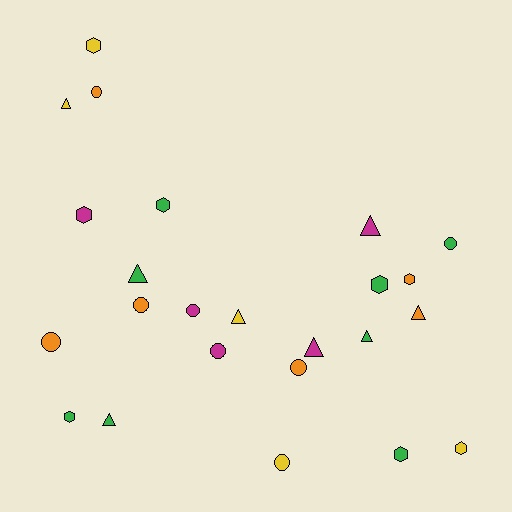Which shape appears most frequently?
Hexagon, with 8 objects.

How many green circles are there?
There is 1 green circle.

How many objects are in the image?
There are 24 objects.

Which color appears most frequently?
Green, with 8 objects.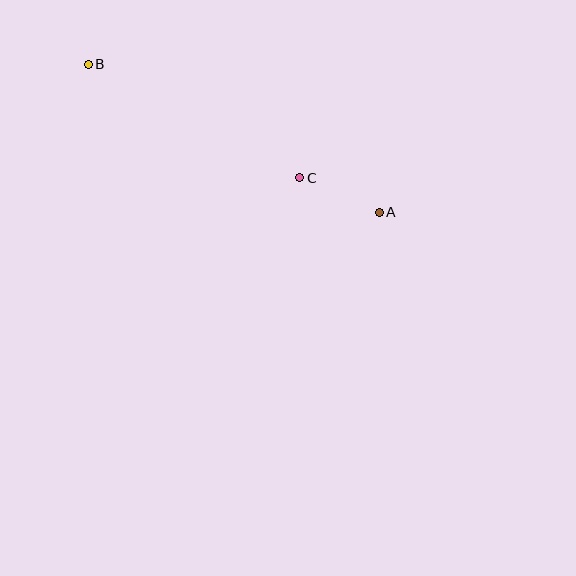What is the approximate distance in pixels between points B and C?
The distance between B and C is approximately 240 pixels.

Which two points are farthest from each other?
Points A and B are farthest from each other.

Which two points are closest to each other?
Points A and C are closest to each other.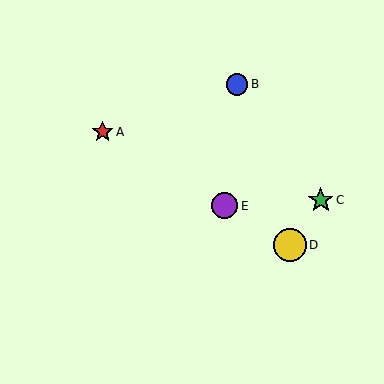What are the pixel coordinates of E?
Object E is at (225, 206).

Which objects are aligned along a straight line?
Objects A, D, E are aligned along a straight line.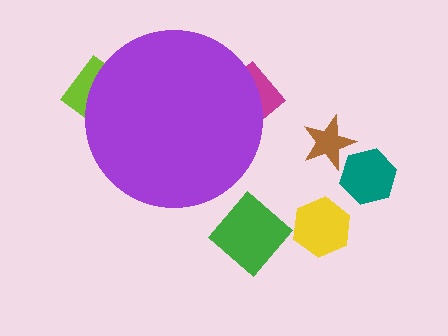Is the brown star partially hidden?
No, the brown star is fully visible.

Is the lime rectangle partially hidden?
Yes, the lime rectangle is partially hidden behind the purple circle.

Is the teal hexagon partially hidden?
No, the teal hexagon is fully visible.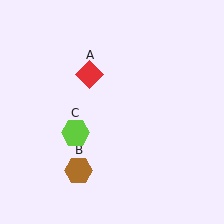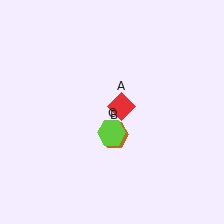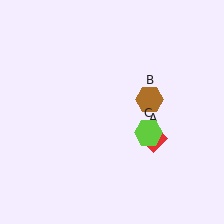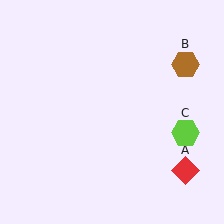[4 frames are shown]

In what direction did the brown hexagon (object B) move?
The brown hexagon (object B) moved up and to the right.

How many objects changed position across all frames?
3 objects changed position: red diamond (object A), brown hexagon (object B), lime hexagon (object C).